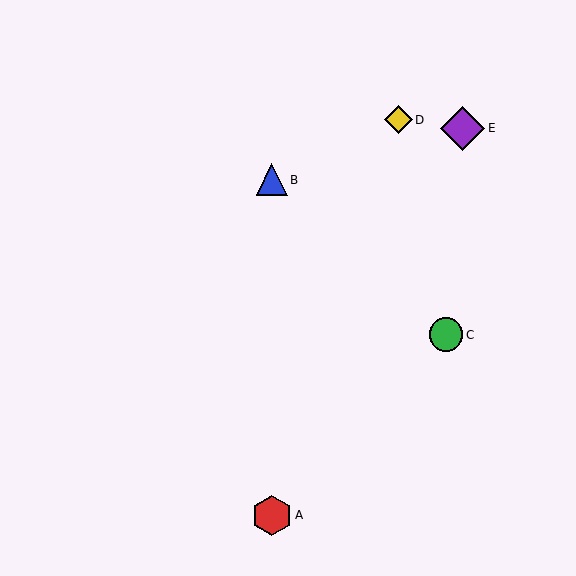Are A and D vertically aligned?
No, A is at x≈272 and D is at x≈398.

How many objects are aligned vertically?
2 objects (A, B) are aligned vertically.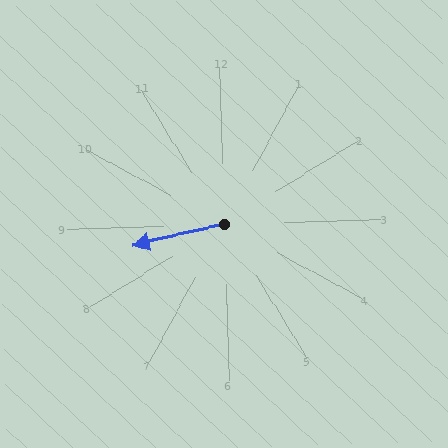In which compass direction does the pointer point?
West.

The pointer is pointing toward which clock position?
Roughly 9 o'clock.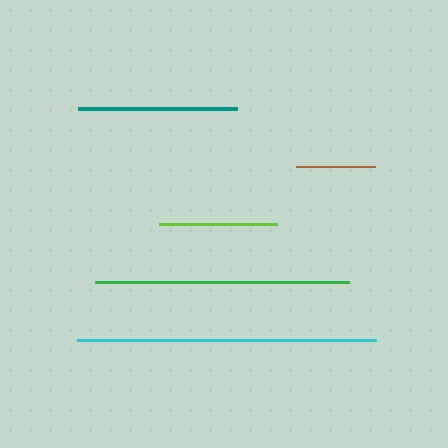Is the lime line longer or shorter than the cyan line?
The cyan line is longer than the lime line.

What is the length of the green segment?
The green segment is approximately 254 pixels long.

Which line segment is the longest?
The cyan line is the longest at approximately 299 pixels.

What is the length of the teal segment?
The teal segment is approximately 159 pixels long.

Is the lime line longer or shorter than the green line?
The green line is longer than the lime line.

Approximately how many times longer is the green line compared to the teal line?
The green line is approximately 1.6 times the length of the teal line.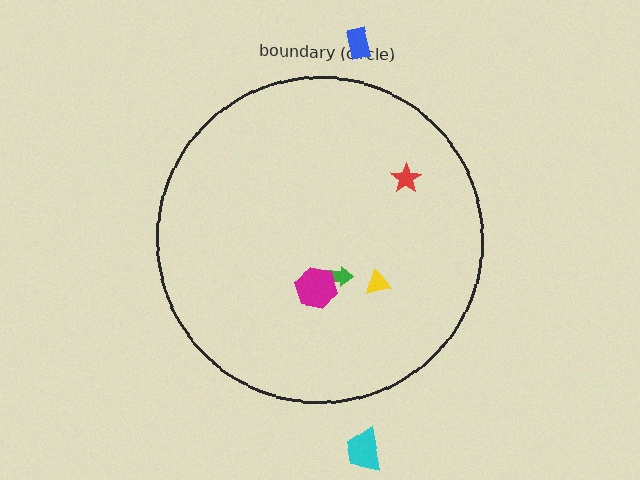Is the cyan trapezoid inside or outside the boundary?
Outside.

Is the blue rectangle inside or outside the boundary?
Outside.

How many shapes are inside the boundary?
4 inside, 2 outside.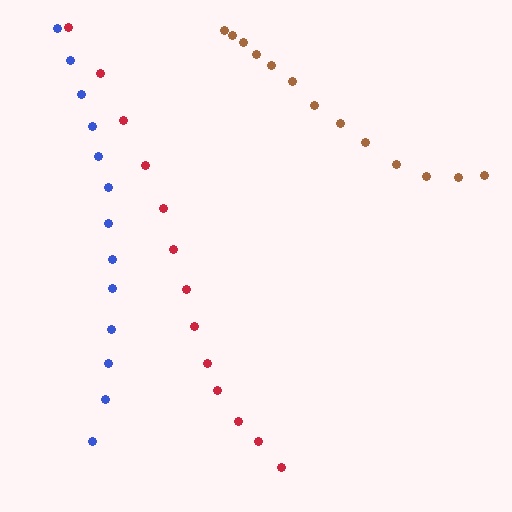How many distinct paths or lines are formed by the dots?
There are 3 distinct paths.